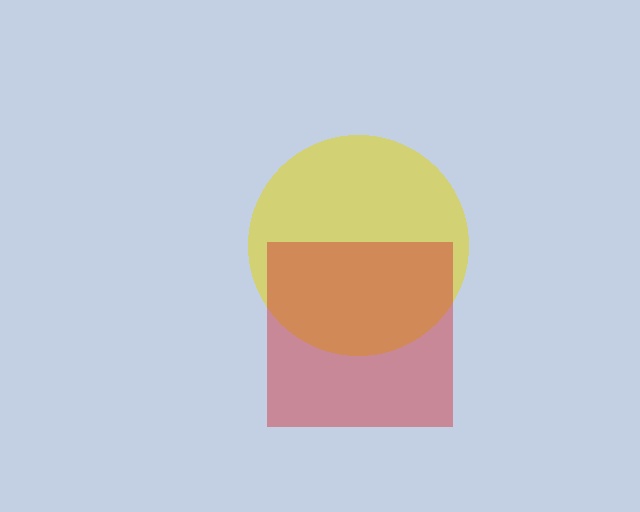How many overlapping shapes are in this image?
There are 2 overlapping shapes in the image.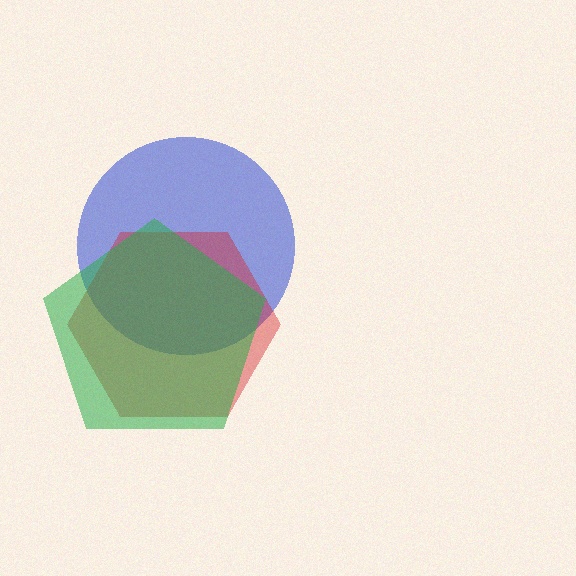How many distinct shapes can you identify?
There are 3 distinct shapes: a blue circle, a red hexagon, a green pentagon.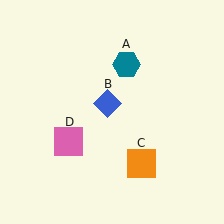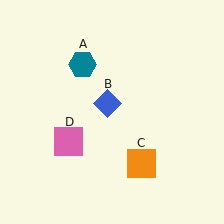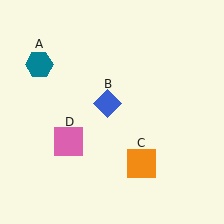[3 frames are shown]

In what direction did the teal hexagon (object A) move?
The teal hexagon (object A) moved left.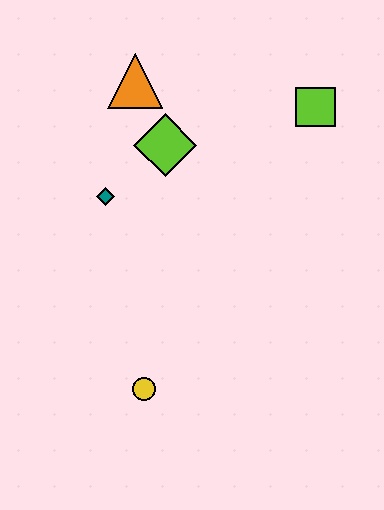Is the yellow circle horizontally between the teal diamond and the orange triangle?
No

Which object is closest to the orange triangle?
The lime diamond is closest to the orange triangle.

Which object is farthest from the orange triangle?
The yellow circle is farthest from the orange triangle.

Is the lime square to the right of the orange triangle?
Yes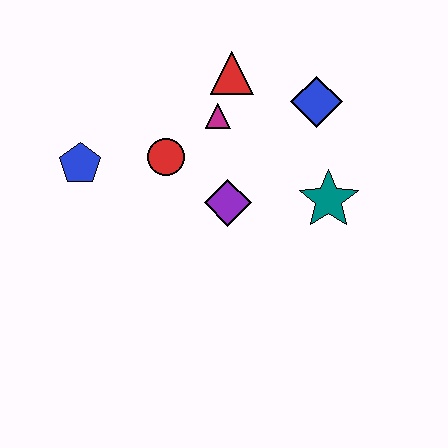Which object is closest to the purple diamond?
The red circle is closest to the purple diamond.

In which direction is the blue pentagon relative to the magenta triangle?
The blue pentagon is to the left of the magenta triangle.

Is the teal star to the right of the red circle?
Yes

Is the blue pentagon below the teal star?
No